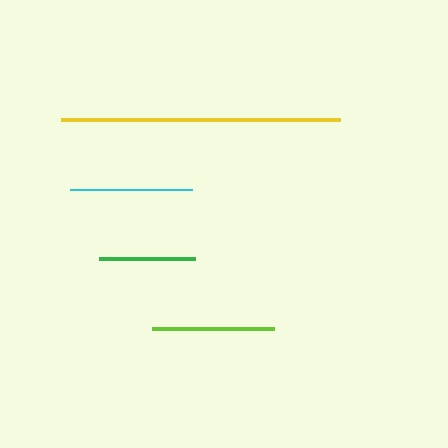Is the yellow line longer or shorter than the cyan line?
The yellow line is longer than the cyan line.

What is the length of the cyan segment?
The cyan segment is approximately 122 pixels long.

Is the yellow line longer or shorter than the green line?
The yellow line is longer than the green line.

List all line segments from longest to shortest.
From longest to shortest: yellow, cyan, lime, green.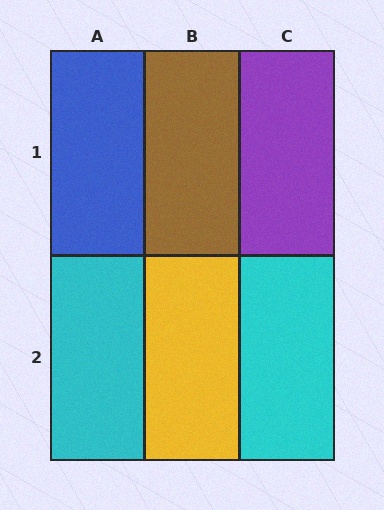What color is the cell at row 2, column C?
Cyan.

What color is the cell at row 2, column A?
Cyan.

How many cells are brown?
1 cell is brown.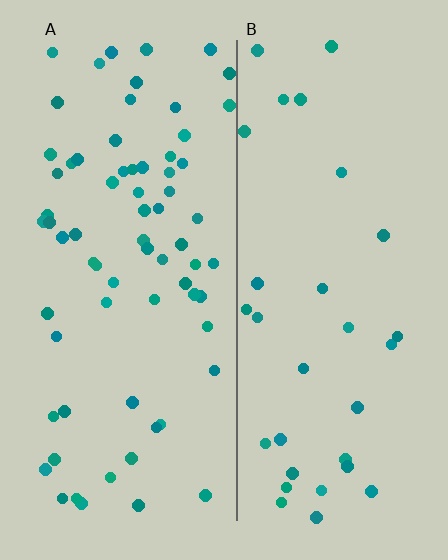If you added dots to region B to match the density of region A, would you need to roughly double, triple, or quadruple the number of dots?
Approximately double.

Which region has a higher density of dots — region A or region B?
A (the left).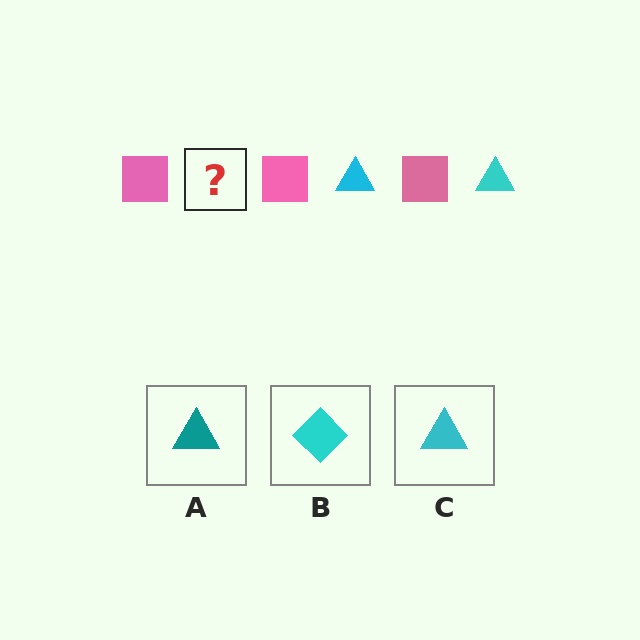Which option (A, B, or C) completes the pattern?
C.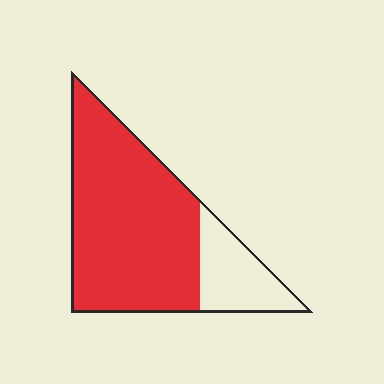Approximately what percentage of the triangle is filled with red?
Approximately 80%.